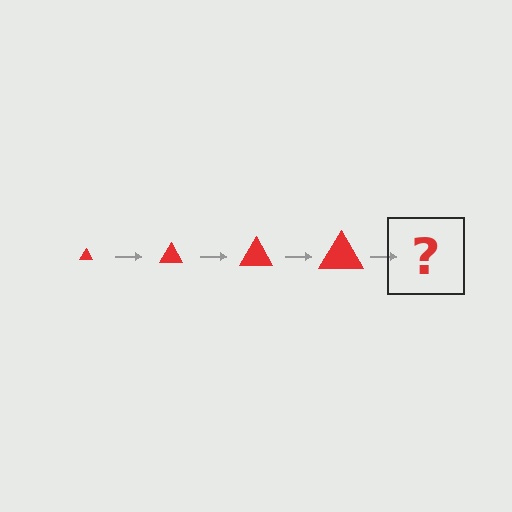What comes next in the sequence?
The next element should be a red triangle, larger than the previous one.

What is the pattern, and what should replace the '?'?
The pattern is that the triangle gets progressively larger each step. The '?' should be a red triangle, larger than the previous one.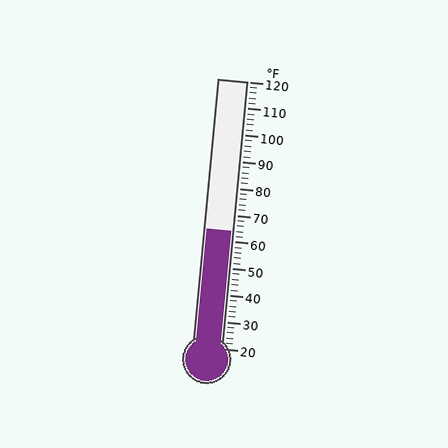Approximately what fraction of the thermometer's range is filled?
The thermometer is filled to approximately 45% of its range.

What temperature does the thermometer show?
The thermometer shows approximately 64°F.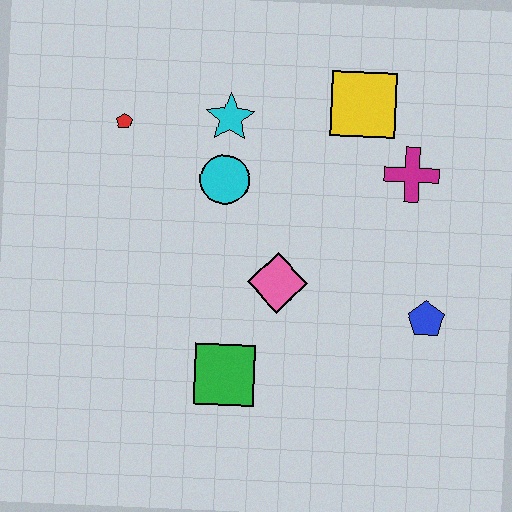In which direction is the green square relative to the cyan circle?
The green square is below the cyan circle.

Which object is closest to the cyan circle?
The cyan star is closest to the cyan circle.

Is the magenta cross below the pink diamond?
No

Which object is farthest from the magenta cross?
The red pentagon is farthest from the magenta cross.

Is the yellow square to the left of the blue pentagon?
Yes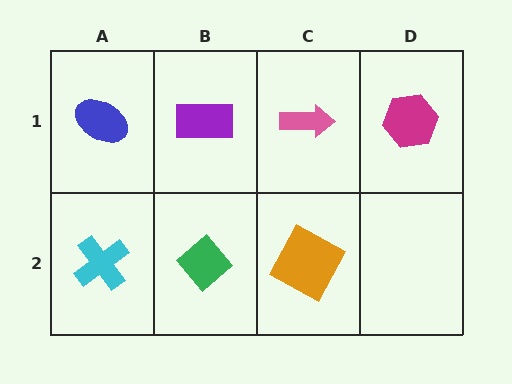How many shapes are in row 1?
4 shapes.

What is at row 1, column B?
A purple rectangle.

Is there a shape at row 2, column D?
No, that cell is empty.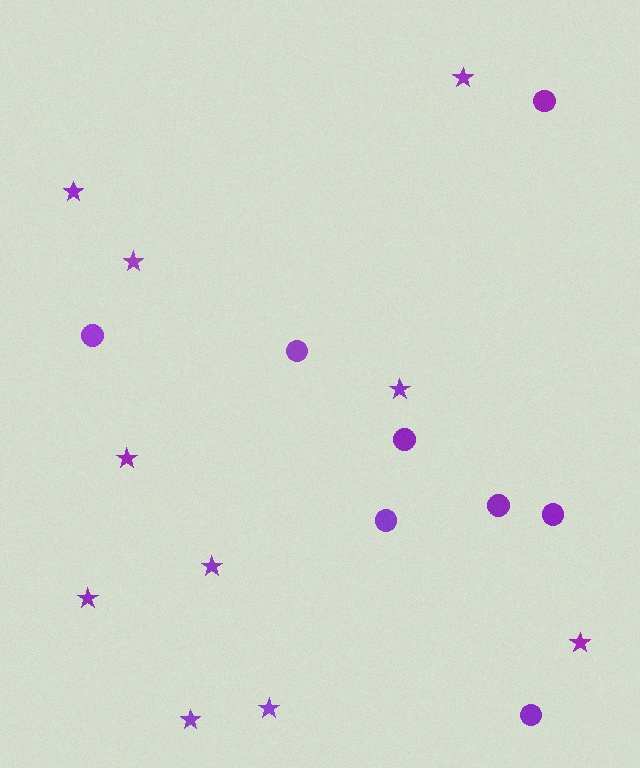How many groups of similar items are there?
There are 2 groups: one group of stars (10) and one group of circles (8).